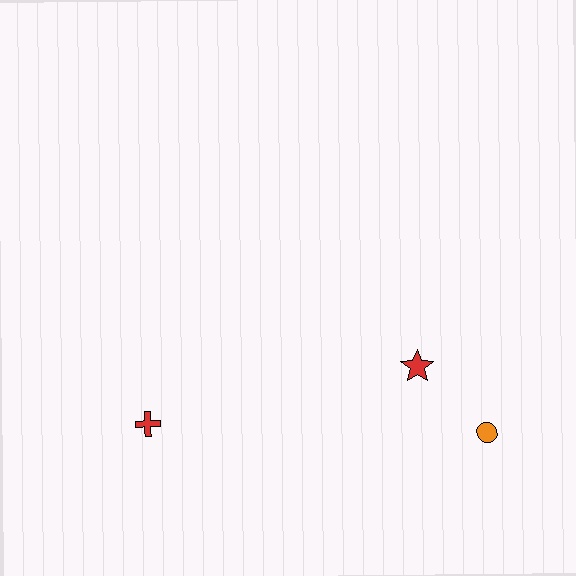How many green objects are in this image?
There are no green objects.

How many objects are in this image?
There are 3 objects.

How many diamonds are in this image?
There are no diamonds.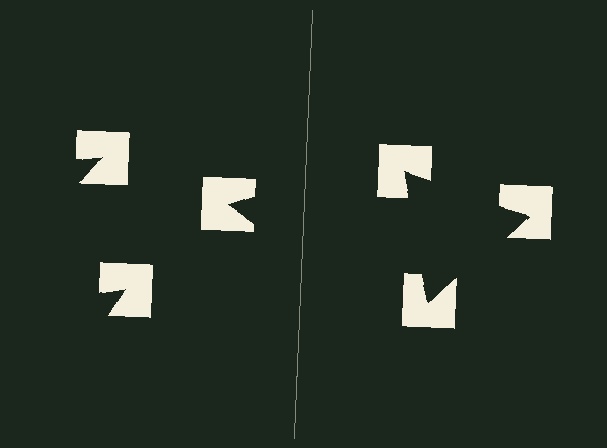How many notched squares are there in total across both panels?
6 — 3 on each side.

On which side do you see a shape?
An illusory triangle appears on the right side. On the left side the wedge cuts are rotated, so no coherent shape forms.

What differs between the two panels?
The notched squares are positioned identically on both sides; only the wedge orientations differ. On the right they align to a triangle; on the left they are misaligned.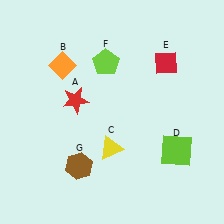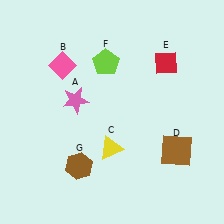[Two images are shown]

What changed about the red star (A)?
In Image 1, A is red. In Image 2, it changed to pink.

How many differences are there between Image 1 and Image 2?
There are 3 differences between the two images.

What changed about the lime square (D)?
In Image 1, D is lime. In Image 2, it changed to brown.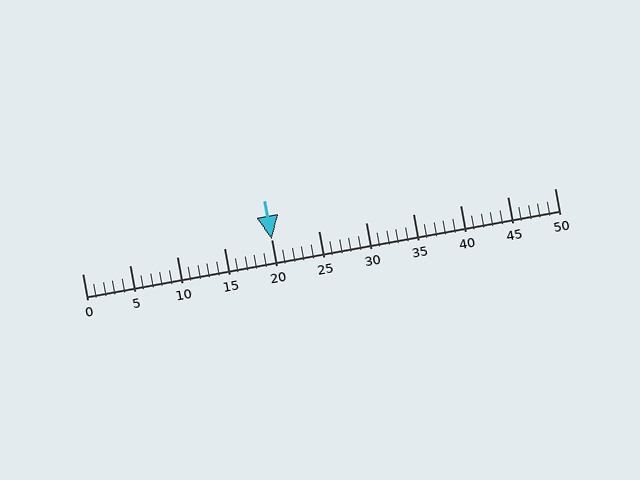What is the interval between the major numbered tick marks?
The major tick marks are spaced 5 units apart.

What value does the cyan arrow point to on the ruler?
The cyan arrow points to approximately 20.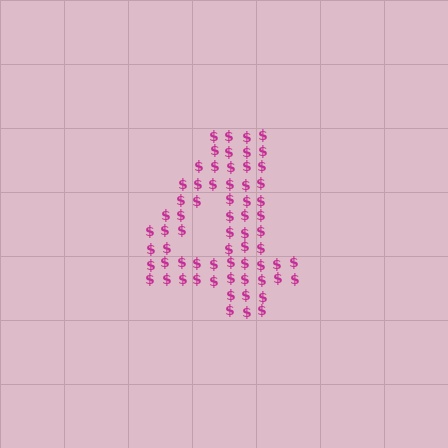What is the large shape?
The large shape is the digit 4.